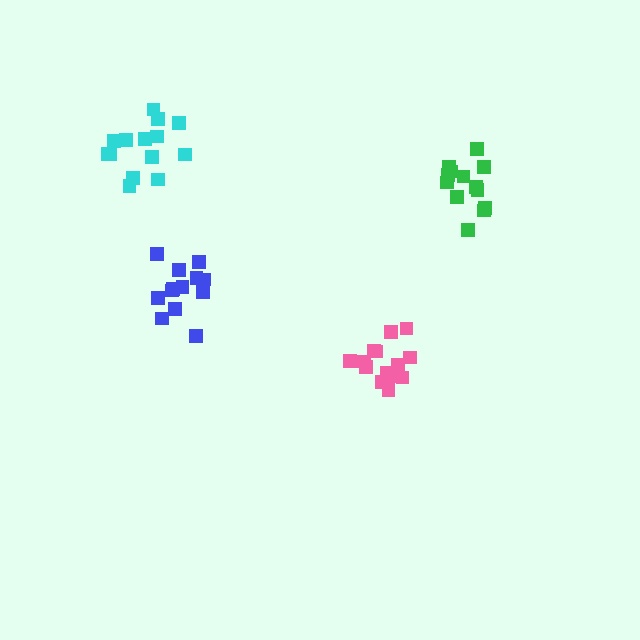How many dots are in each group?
Group 1: 13 dots, Group 2: 14 dots, Group 3: 14 dots, Group 4: 15 dots (56 total).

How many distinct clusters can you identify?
There are 4 distinct clusters.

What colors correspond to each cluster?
The clusters are colored: blue, green, cyan, pink.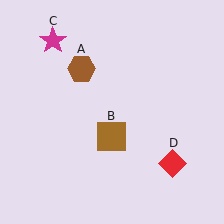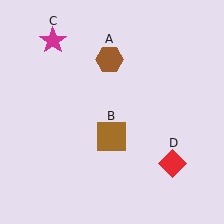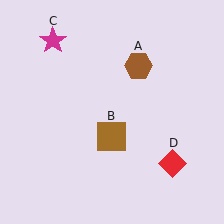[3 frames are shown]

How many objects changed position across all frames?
1 object changed position: brown hexagon (object A).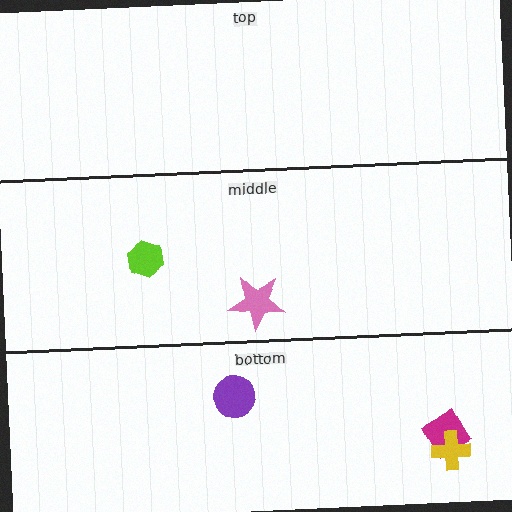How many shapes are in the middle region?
2.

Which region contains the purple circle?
The bottom region.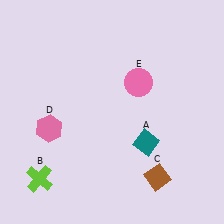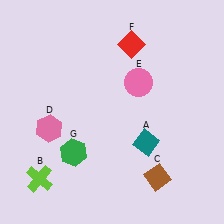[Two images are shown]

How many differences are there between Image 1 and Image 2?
There are 2 differences between the two images.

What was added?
A red diamond (F), a green hexagon (G) were added in Image 2.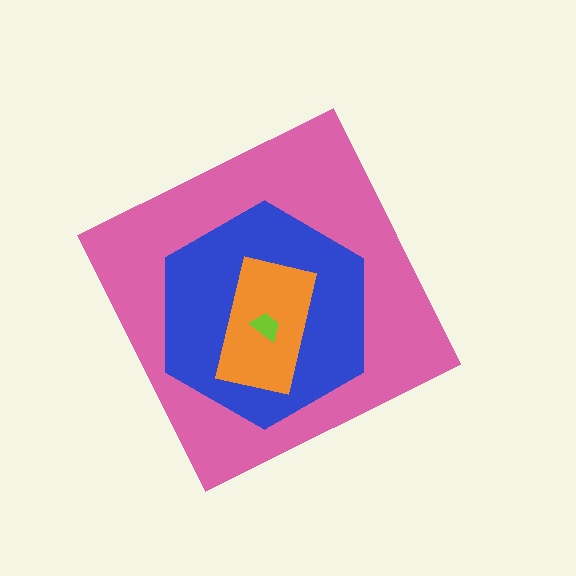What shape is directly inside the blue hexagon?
The orange rectangle.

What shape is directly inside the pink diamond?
The blue hexagon.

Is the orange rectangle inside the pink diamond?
Yes.